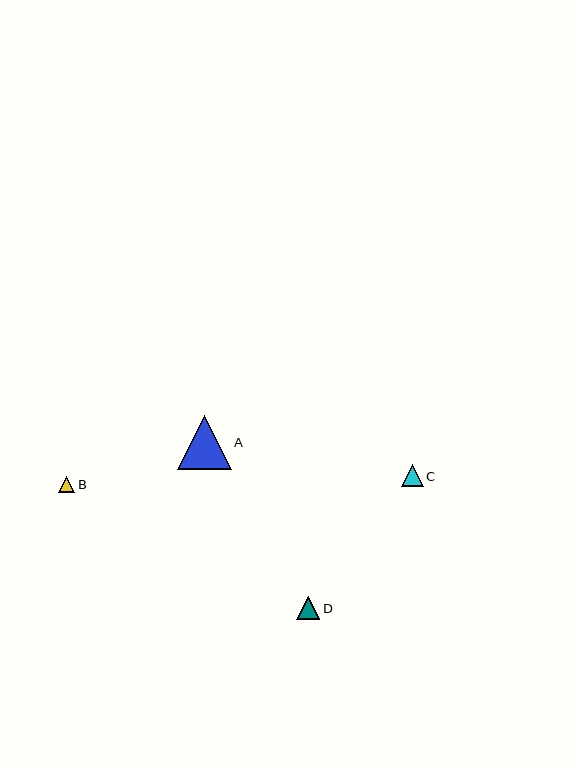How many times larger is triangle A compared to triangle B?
Triangle A is approximately 3.3 times the size of triangle B.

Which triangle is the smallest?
Triangle B is the smallest with a size of approximately 16 pixels.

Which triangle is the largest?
Triangle A is the largest with a size of approximately 54 pixels.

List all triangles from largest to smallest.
From largest to smallest: A, D, C, B.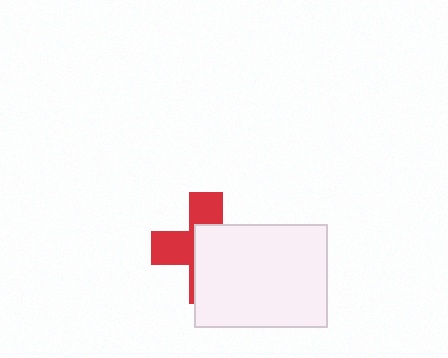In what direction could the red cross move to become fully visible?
The red cross could move toward the upper-left. That would shift it out from behind the white rectangle entirely.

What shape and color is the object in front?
The object in front is a white rectangle.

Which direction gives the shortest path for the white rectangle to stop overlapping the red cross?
Moving toward the lower-right gives the shortest separation.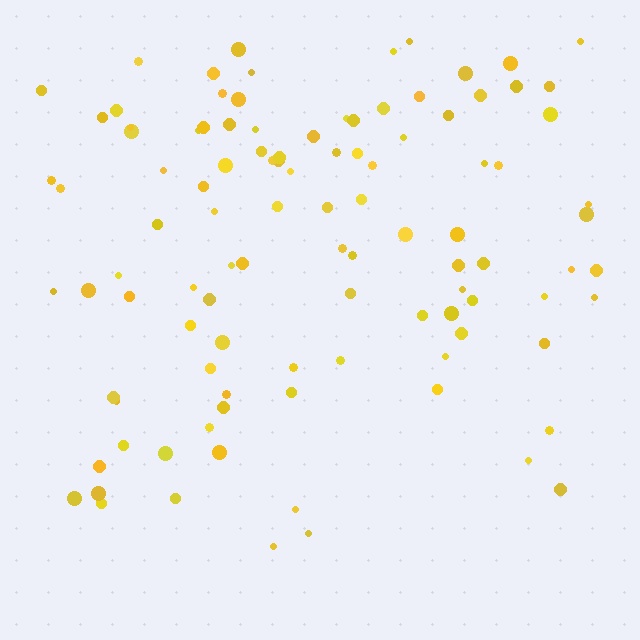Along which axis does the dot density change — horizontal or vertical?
Vertical.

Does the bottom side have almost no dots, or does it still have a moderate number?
Still a moderate number, just noticeably fewer than the top.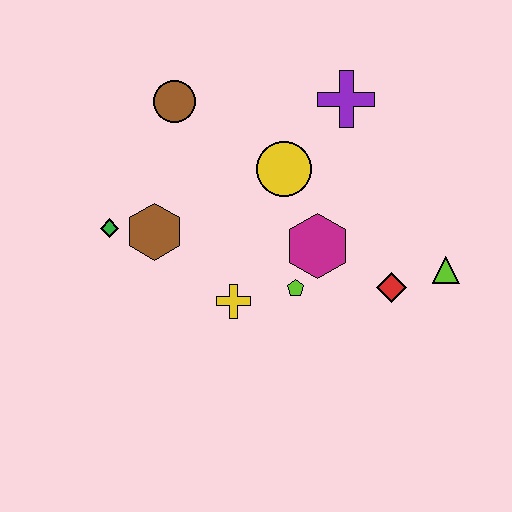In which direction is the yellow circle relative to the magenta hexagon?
The yellow circle is above the magenta hexagon.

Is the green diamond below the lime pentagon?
No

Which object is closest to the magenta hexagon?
The lime pentagon is closest to the magenta hexagon.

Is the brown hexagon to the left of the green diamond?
No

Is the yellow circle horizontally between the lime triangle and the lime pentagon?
No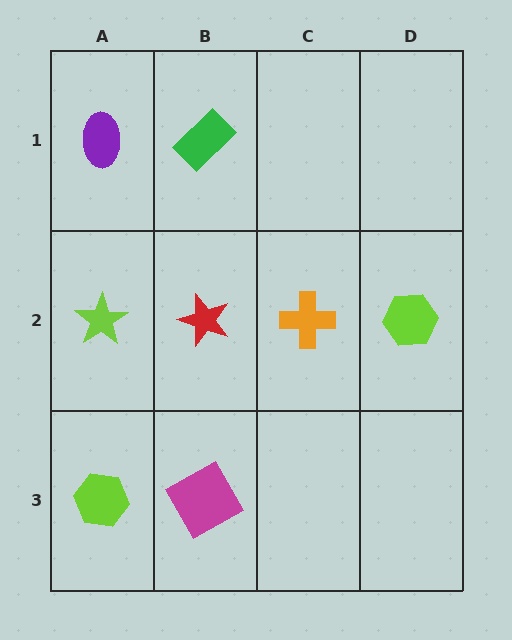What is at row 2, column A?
A lime star.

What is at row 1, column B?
A green rectangle.